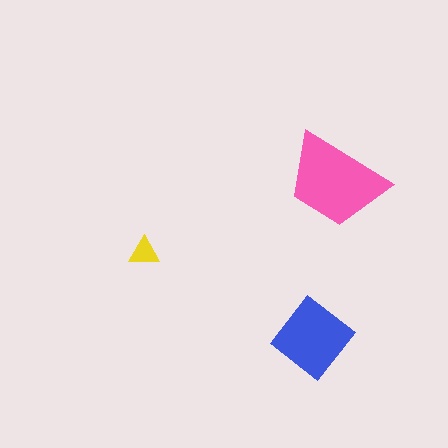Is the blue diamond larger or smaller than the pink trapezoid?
Smaller.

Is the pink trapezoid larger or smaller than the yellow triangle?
Larger.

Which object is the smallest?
The yellow triangle.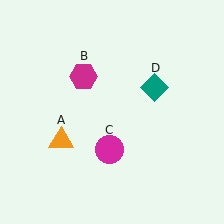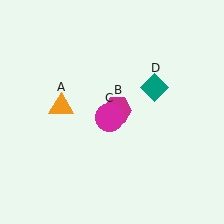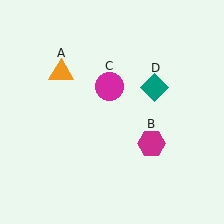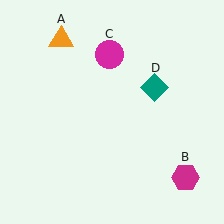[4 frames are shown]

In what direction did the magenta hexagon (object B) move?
The magenta hexagon (object B) moved down and to the right.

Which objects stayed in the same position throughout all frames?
Teal diamond (object D) remained stationary.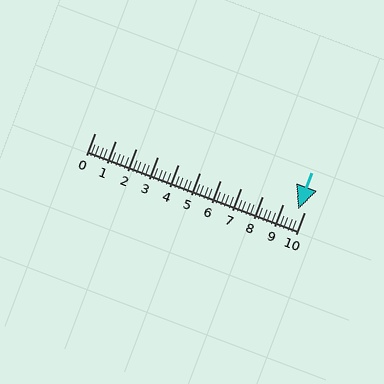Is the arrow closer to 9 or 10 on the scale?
The arrow is closer to 10.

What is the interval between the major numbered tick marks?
The major tick marks are spaced 1 units apart.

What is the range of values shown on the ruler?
The ruler shows values from 0 to 10.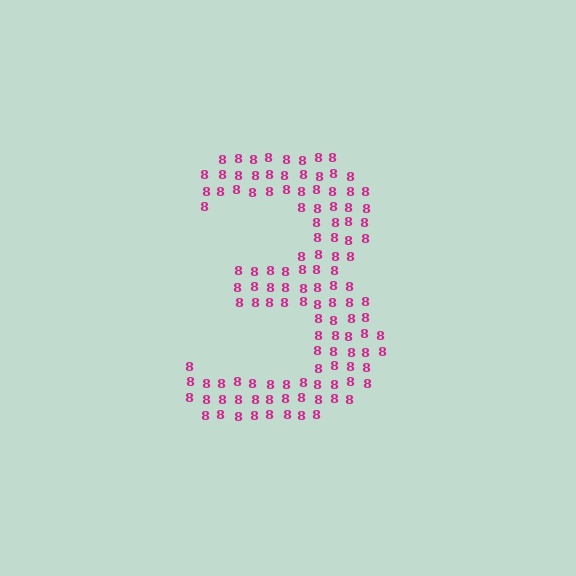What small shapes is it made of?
It is made of small digit 8's.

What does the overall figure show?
The overall figure shows the digit 3.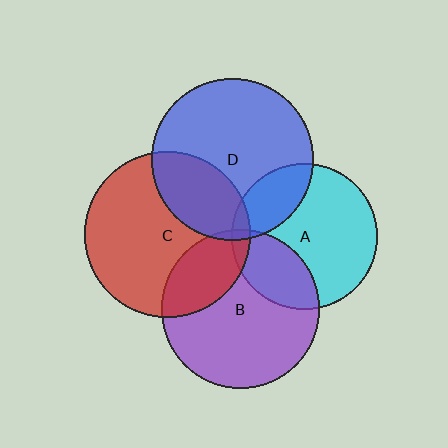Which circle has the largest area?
Circle C (red).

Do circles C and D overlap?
Yes.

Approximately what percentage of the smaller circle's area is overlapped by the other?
Approximately 30%.